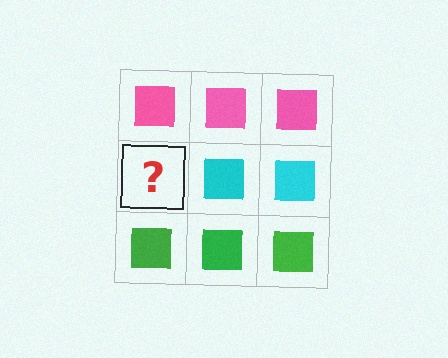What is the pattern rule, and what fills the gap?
The rule is that each row has a consistent color. The gap should be filled with a cyan square.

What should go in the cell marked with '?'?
The missing cell should contain a cyan square.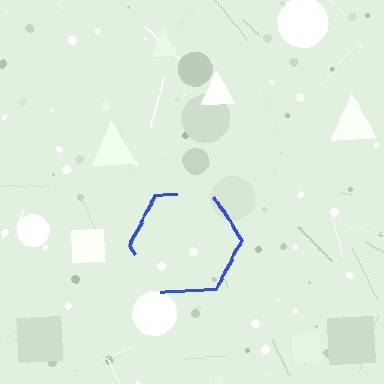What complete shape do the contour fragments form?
The contour fragments form a hexagon.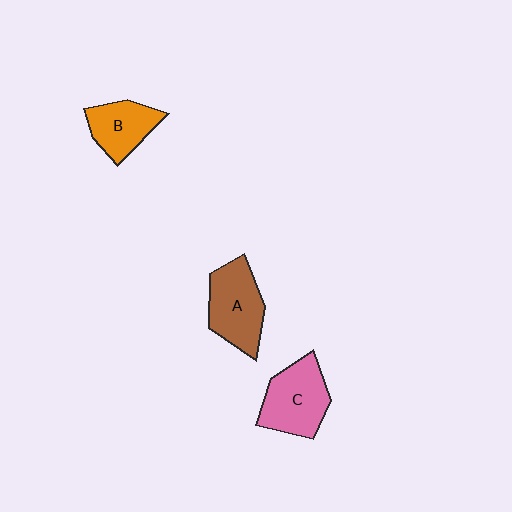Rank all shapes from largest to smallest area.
From largest to smallest: C (pink), A (brown), B (orange).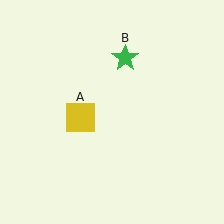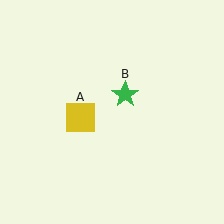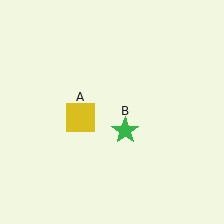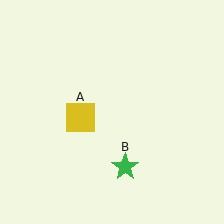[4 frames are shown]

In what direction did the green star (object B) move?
The green star (object B) moved down.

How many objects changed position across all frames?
1 object changed position: green star (object B).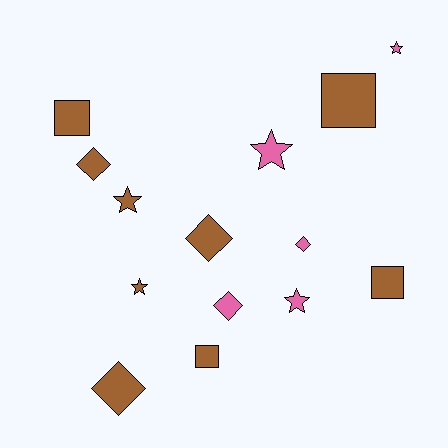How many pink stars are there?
There are 3 pink stars.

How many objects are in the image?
There are 14 objects.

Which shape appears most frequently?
Diamond, with 5 objects.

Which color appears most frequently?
Brown, with 9 objects.